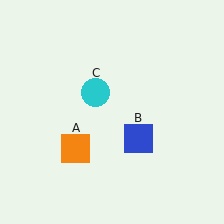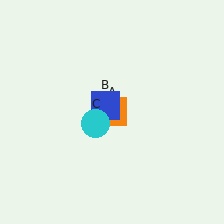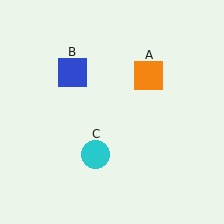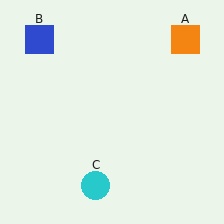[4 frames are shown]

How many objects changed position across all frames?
3 objects changed position: orange square (object A), blue square (object B), cyan circle (object C).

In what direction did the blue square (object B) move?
The blue square (object B) moved up and to the left.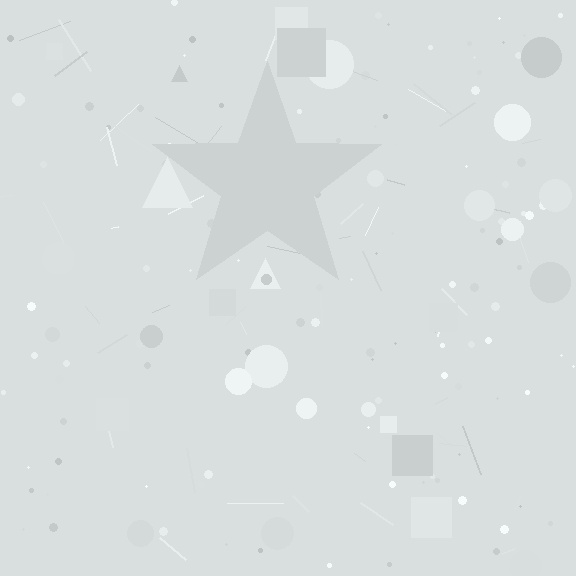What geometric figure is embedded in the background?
A star is embedded in the background.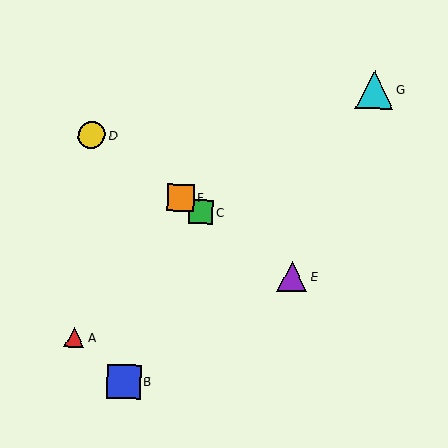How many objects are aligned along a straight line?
4 objects (C, D, E, F) are aligned along a straight line.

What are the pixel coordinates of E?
Object E is at (292, 276).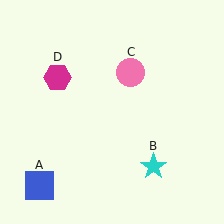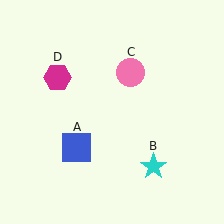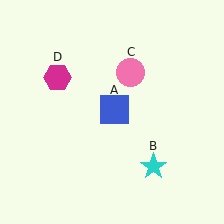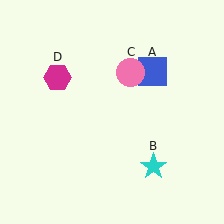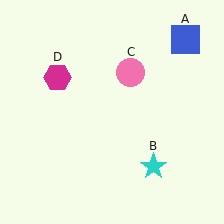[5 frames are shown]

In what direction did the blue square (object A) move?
The blue square (object A) moved up and to the right.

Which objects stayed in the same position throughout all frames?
Cyan star (object B) and pink circle (object C) and magenta hexagon (object D) remained stationary.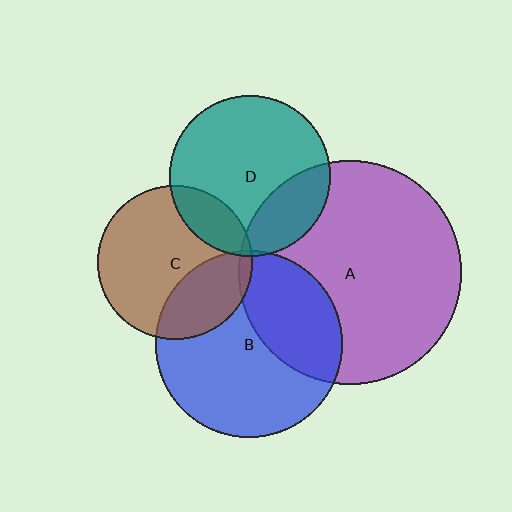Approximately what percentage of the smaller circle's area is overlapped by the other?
Approximately 35%.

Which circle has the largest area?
Circle A (purple).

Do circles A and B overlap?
Yes.